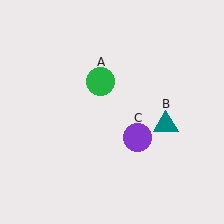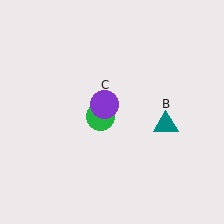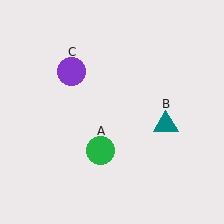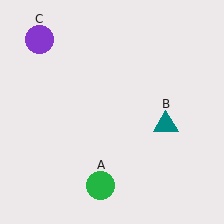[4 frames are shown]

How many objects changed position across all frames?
2 objects changed position: green circle (object A), purple circle (object C).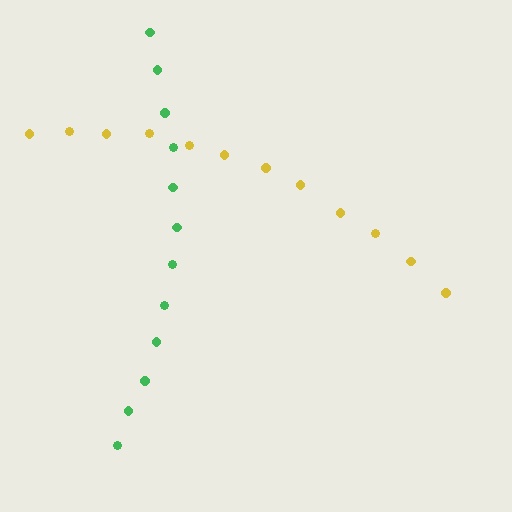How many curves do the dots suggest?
There are 2 distinct paths.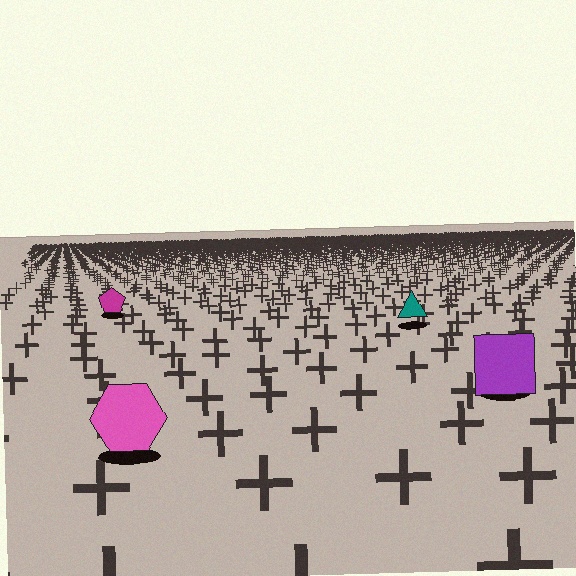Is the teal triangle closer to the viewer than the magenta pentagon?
Yes. The teal triangle is closer — you can tell from the texture gradient: the ground texture is coarser near it.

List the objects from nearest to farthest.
From nearest to farthest: the pink hexagon, the purple square, the teal triangle, the magenta pentagon.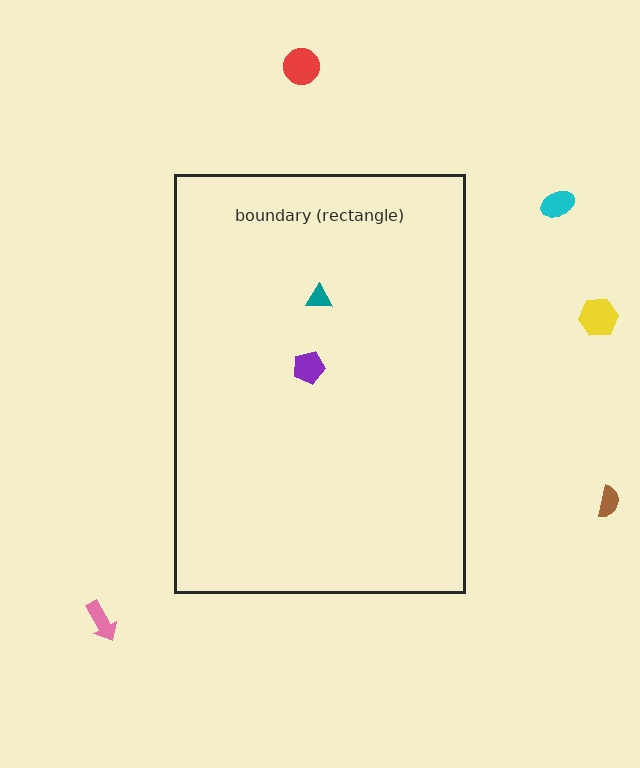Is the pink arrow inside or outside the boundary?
Outside.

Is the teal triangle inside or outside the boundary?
Inside.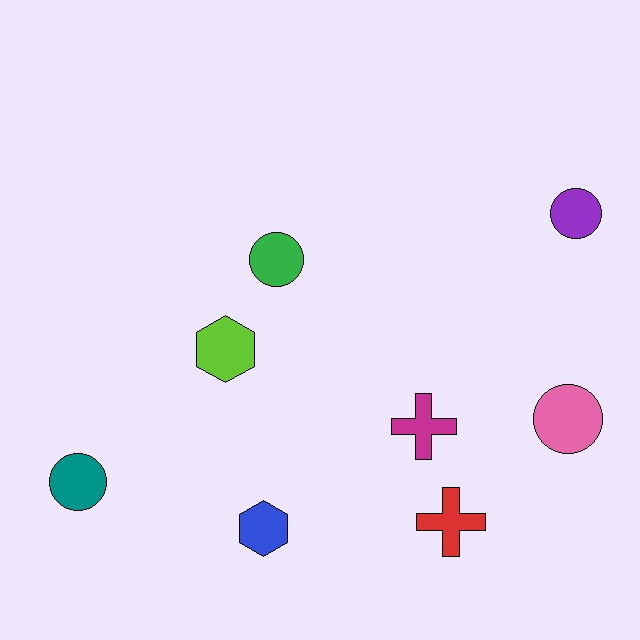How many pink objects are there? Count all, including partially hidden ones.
There is 1 pink object.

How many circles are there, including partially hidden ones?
There are 4 circles.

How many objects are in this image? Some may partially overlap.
There are 8 objects.